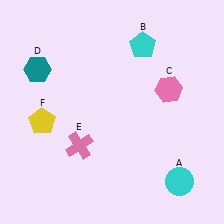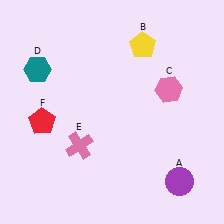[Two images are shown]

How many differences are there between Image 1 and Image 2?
There are 3 differences between the two images.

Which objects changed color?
A changed from cyan to purple. B changed from cyan to yellow. F changed from yellow to red.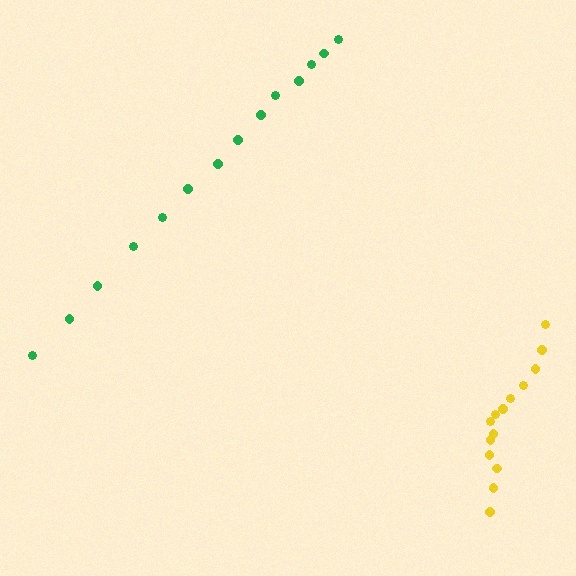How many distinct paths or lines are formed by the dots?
There are 2 distinct paths.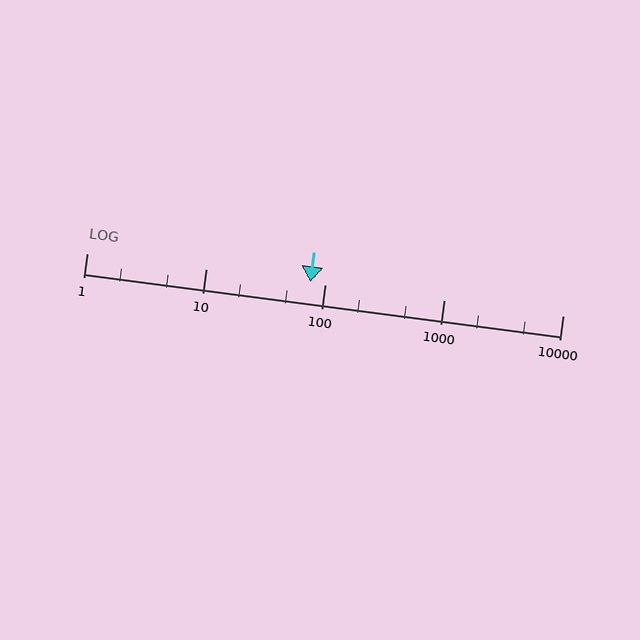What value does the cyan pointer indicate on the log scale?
The pointer indicates approximately 76.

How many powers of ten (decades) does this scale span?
The scale spans 4 decades, from 1 to 10000.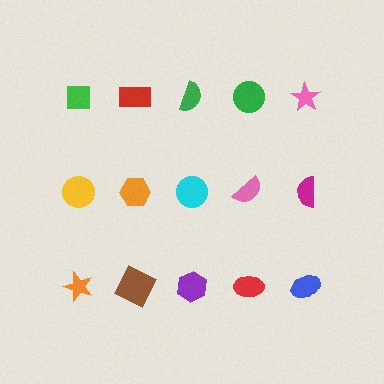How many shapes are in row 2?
5 shapes.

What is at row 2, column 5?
A magenta semicircle.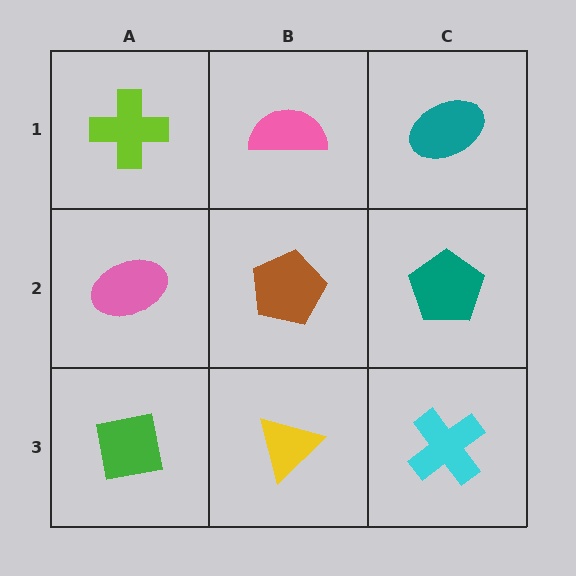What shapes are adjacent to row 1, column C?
A teal pentagon (row 2, column C), a pink semicircle (row 1, column B).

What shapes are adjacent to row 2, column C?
A teal ellipse (row 1, column C), a cyan cross (row 3, column C), a brown pentagon (row 2, column B).